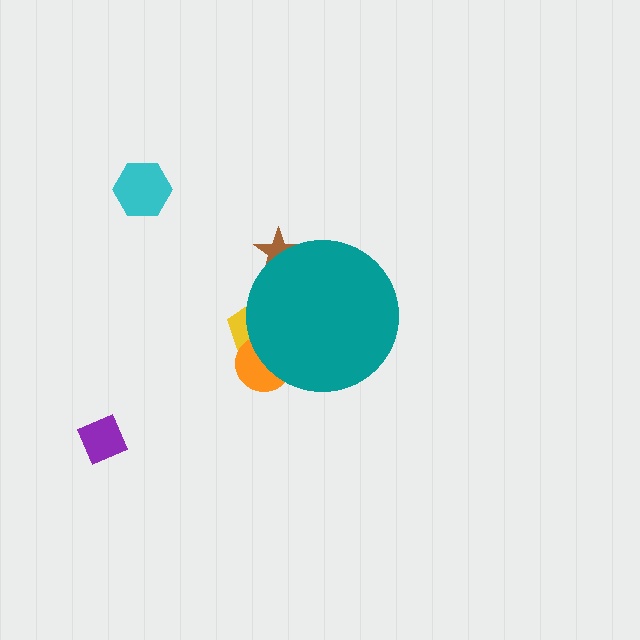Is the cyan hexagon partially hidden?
No, the cyan hexagon is fully visible.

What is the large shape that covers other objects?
A teal circle.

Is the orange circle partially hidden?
Yes, the orange circle is partially hidden behind the teal circle.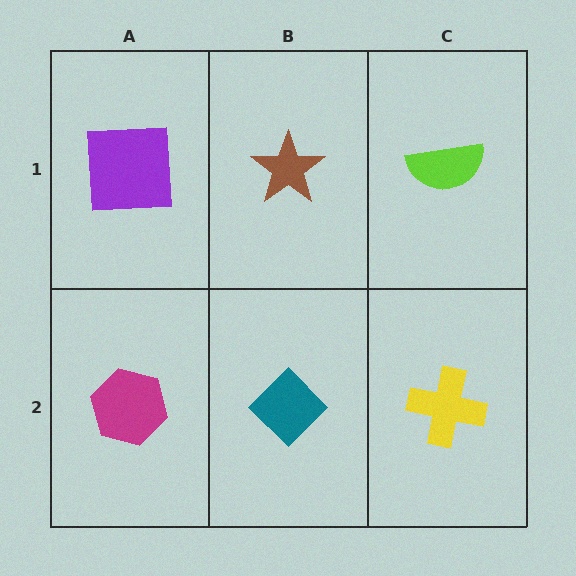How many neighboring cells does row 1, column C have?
2.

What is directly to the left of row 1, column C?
A brown star.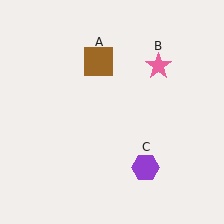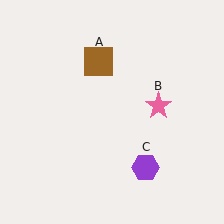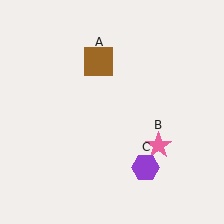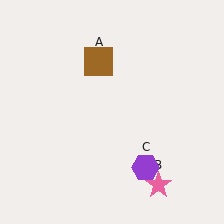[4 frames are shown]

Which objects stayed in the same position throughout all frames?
Brown square (object A) and purple hexagon (object C) remained stationary.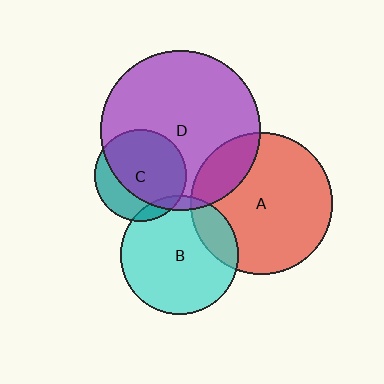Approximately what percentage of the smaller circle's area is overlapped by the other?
Approximately 10%.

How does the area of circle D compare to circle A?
Approximately 1.3 times.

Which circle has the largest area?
Circle D (purple).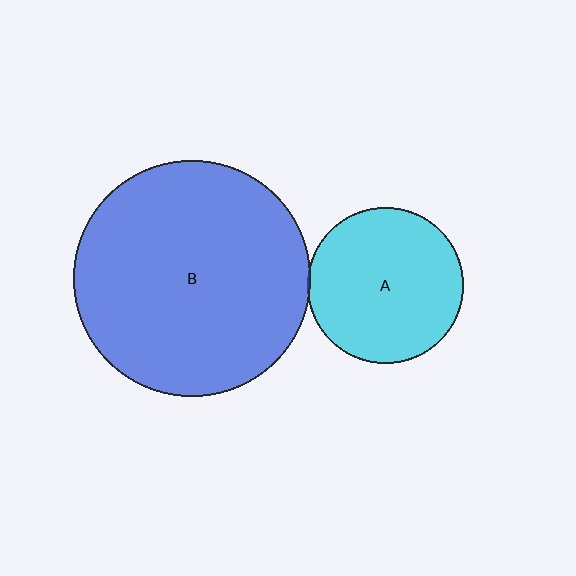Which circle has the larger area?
Circle B (blue).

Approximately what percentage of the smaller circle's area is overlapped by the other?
Approximately 5%.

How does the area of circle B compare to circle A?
Approximately 2.3 times.